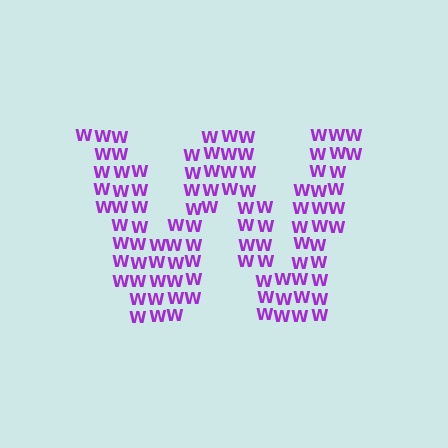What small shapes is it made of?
It is made of small letter W's.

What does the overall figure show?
The overall figure shows the letter W.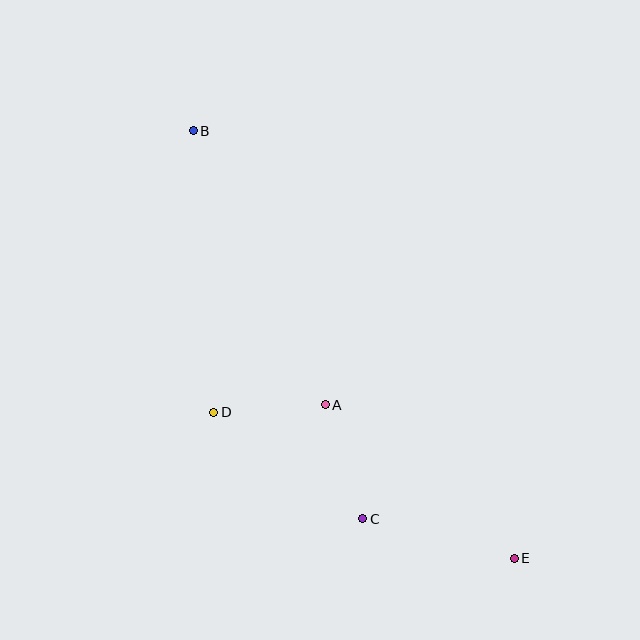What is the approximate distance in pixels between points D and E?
The distance between D and E is approximately 334 pixels.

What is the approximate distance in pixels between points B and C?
The distance between B and C is approximately 424 pixels.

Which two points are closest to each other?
Points A and D are closest to each other.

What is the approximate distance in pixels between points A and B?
The distance between A and B is approximately 304 pixels.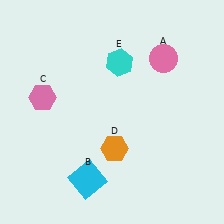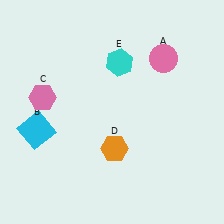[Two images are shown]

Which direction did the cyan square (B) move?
The cyan square (B) moved left.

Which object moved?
The cyan square (B) moved left.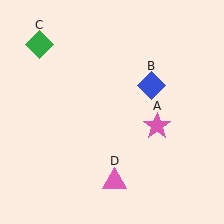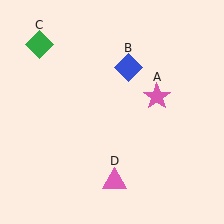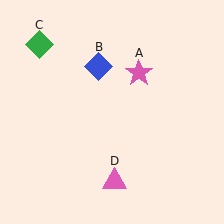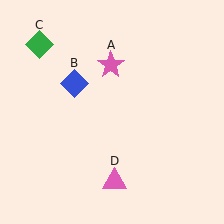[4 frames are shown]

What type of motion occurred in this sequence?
The pink star (object A), blue diamond (object B) rotated counterclockwise around the center of the scene.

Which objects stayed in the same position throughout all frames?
Green diamond (object C) and pink triangle (object D) remained stationary.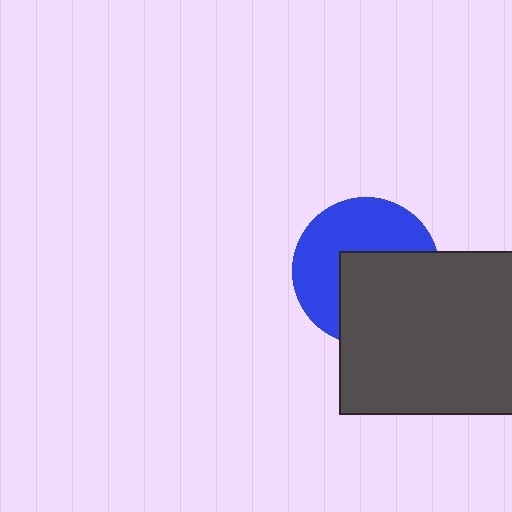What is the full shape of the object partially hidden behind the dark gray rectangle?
The partially hidden object is a blue circle.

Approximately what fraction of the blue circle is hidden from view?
Roughly 48% of the blue circle is hidden behind the dark gray rectangle.